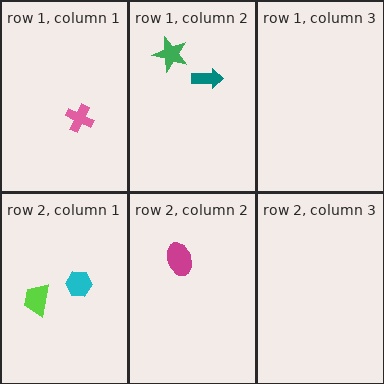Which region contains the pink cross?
The row 1, column 1 region.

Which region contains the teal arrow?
The row 1, column 2 region.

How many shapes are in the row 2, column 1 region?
2.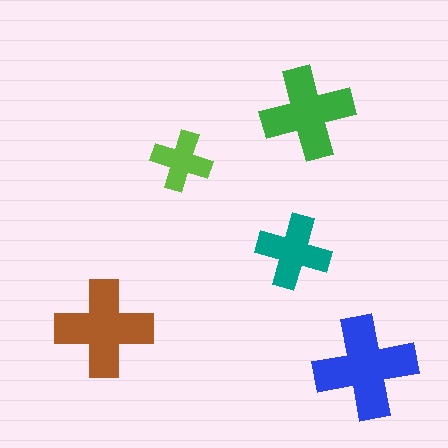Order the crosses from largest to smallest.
the blue one, the brown one, the green one, the teal one, the lime one.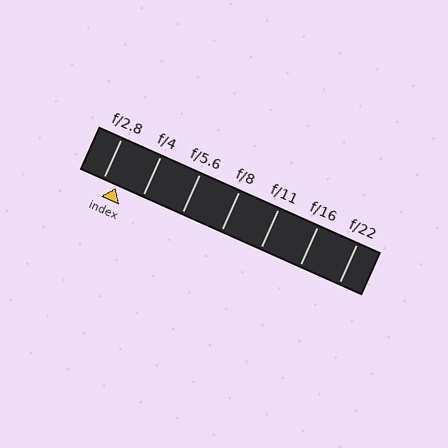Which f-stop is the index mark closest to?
The index mark is closest to f/2.8.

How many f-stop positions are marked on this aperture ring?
There are 7 f-stop positions marked.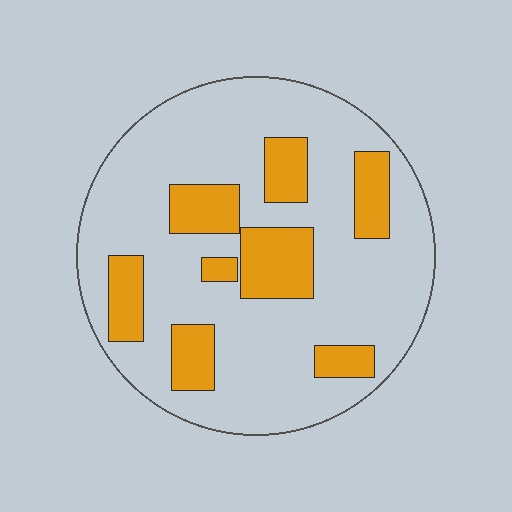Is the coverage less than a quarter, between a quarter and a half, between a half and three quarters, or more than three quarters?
Less than a quarter.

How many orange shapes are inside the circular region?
8.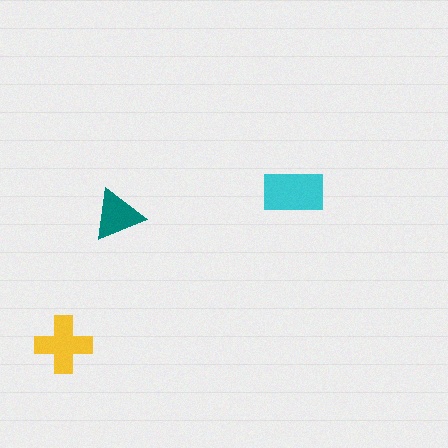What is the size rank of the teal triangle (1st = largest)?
3rd.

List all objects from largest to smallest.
The cyan rectangle, the yellow cross, the teal triangle.